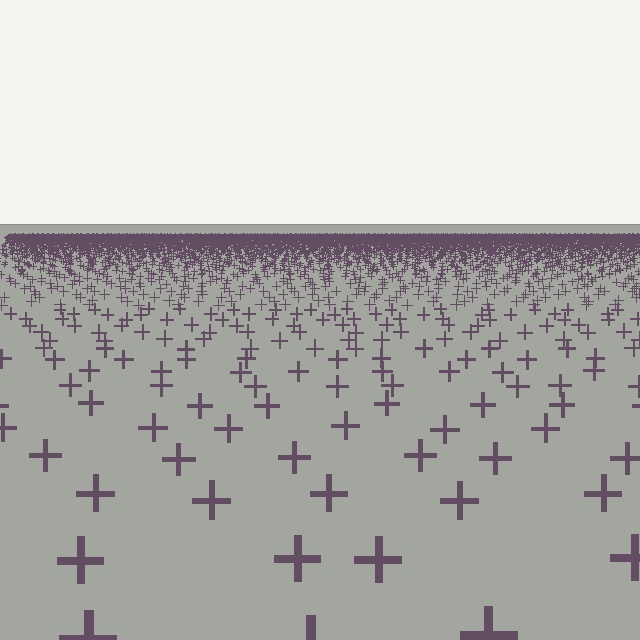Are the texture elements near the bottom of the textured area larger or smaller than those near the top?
Larger. Near the bottom, elements are closer to the viewer and appear at a bigger on-screen size.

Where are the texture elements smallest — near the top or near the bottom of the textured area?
Near the top.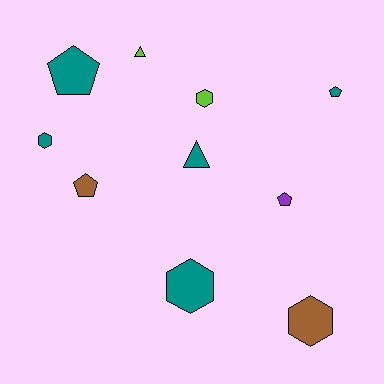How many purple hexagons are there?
There are no purple hexagons.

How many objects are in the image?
There are 10 objects.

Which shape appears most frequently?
Pentagon, with 4 objects.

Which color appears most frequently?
Teal, with 5 objects.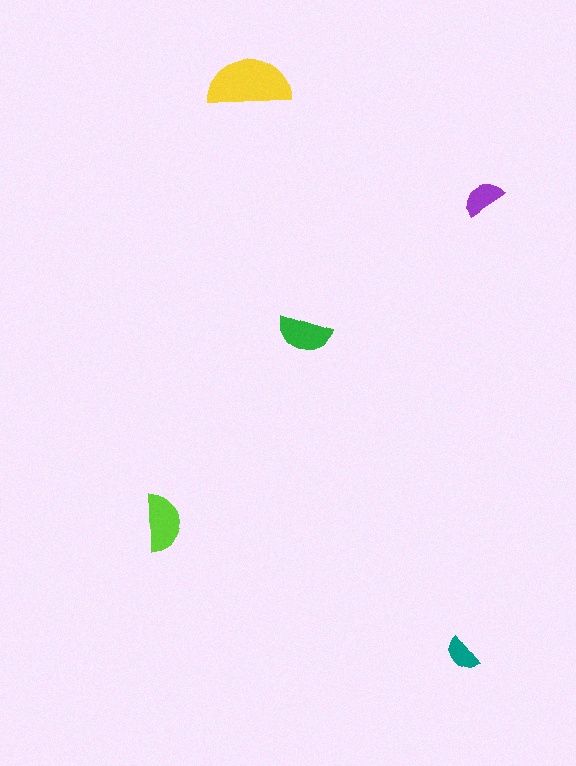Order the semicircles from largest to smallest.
the yellow one, the lime one, the green one, the purple one, the teal one.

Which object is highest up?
The yellow semicircle is topmost.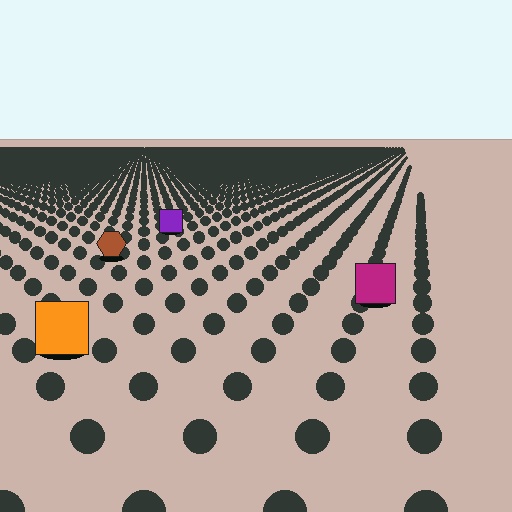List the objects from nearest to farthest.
From nearest to farthest: the orange square, the magenta square, the brown hexagon, the purple square.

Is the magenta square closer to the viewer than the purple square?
Yes. The magenta square is closer — you can tell from the texture gradient: the ground texture is coarser near it.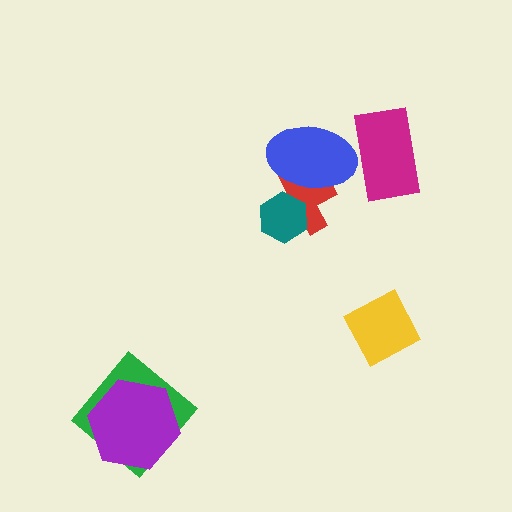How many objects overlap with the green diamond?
1 object overlaps with the green diamond.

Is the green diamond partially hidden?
Yes, it is partially covered by another shape.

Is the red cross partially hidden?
Yes, it is partially covered by another shape.